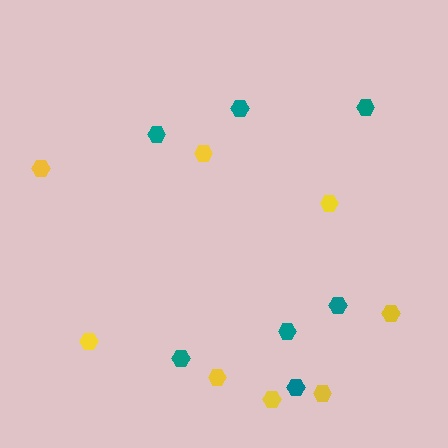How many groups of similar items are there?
There are 2 groups: one group of yellow hexagons (8) and one group of teal hexagons (7).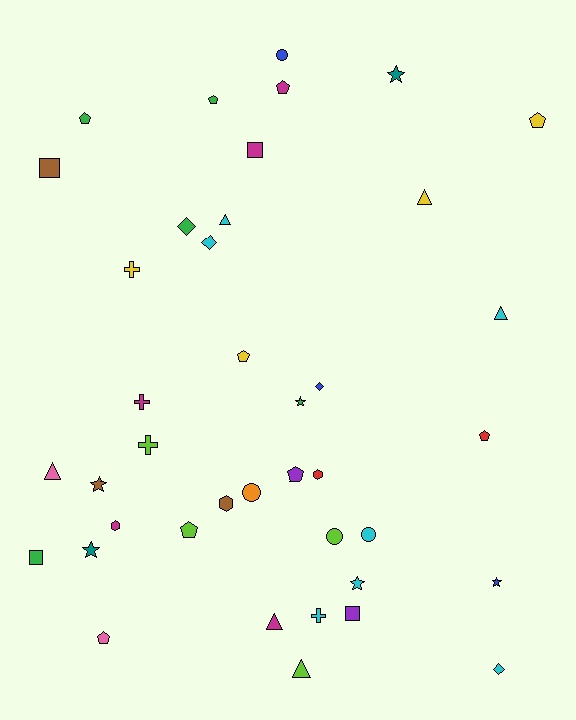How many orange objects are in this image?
There is 1 orange object.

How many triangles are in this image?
There are 6 triangles.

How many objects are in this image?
There are 40 objects.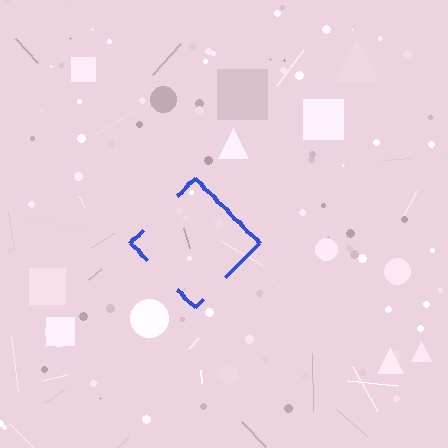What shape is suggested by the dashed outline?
The dashed outline suggests a diamond.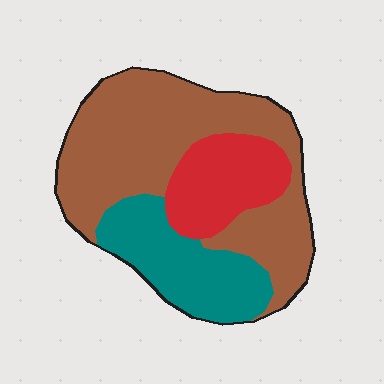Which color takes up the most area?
Brown, at roughly 55%.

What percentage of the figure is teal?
Teal takes up about one quarter (1/4) of the figure.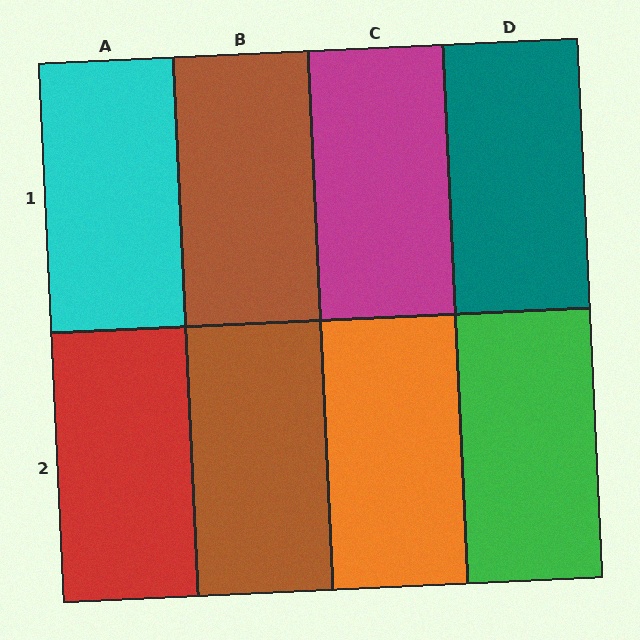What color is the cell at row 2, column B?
Brown.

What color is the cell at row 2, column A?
Red.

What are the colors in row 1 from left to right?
Cyan, brown, magenta, teal.